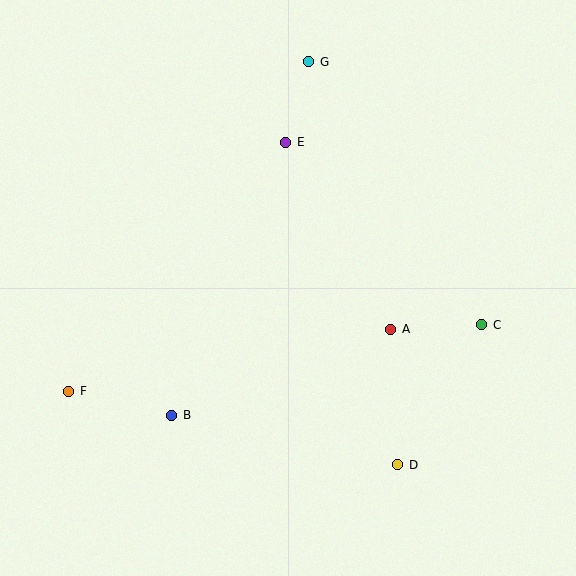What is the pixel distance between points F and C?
The distance between F and C is 418 pixels.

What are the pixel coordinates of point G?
Point G is at (309, 62).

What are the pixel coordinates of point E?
Point E is at (286, 142).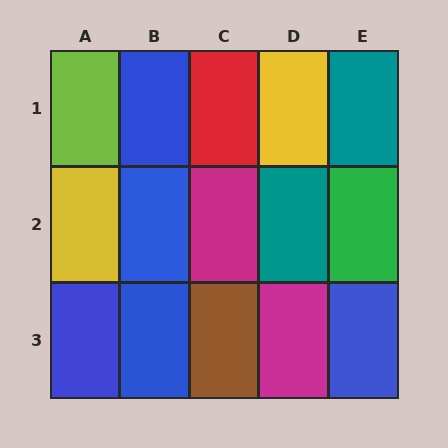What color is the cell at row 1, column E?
Teal.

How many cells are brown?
1 cell is brown.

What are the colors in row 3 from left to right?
Blue, blue, brown, magenta, blue.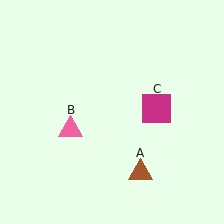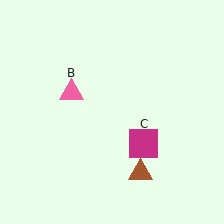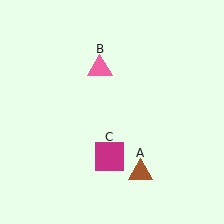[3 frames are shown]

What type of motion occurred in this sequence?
The pink triangle (object B), magenta square (object C) rotated clockwise around the center of the scene.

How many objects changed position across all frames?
2 objects changed position: pink triangle (object B), magenta square (object C).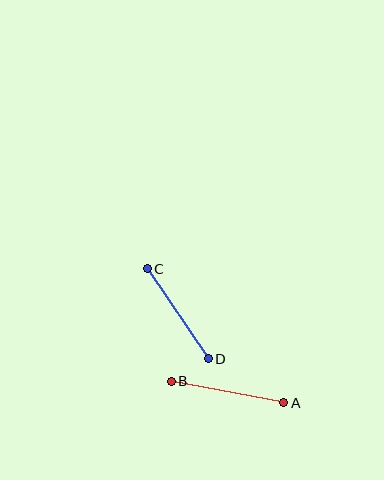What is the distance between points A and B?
The distance is approximately 115 pixels.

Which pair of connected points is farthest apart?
Points A and B are farthest apart.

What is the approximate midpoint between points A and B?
The midpoint is at approximately (227, 392) pixels.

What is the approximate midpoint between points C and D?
The midpoint is at approximately (178, 314) pixels.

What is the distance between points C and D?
The distance is approximately 109 pixels.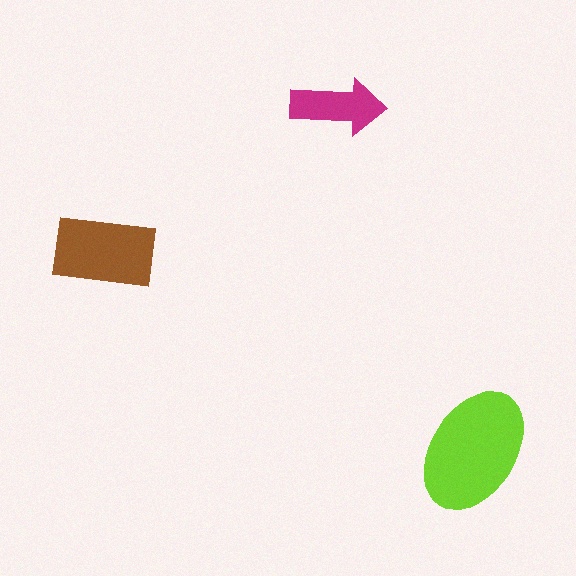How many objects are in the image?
There are 3 objects in the image.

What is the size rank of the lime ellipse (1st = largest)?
1st.